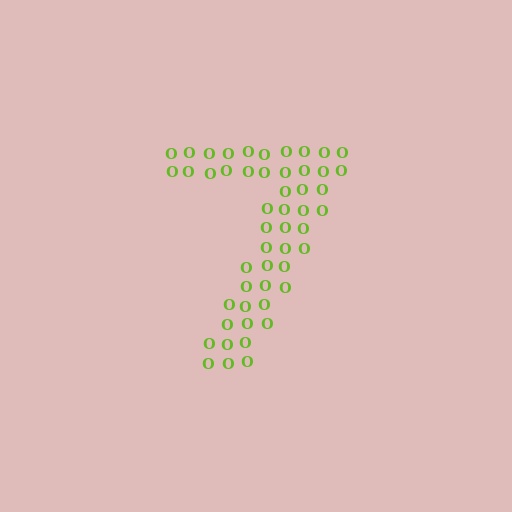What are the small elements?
The small elements are letter O's.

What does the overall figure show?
The overall figure shows the digit 7.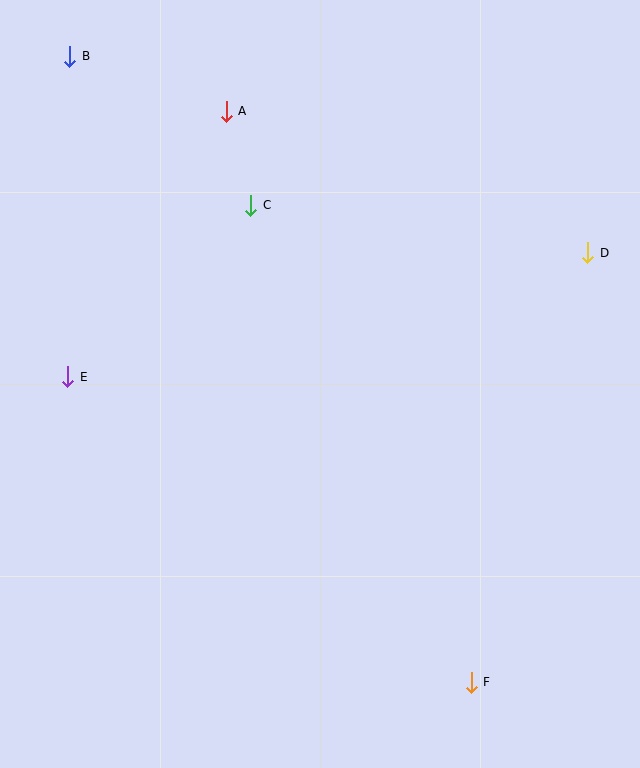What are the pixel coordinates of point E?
Point E is at (68, 377).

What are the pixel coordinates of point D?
Point D is at (588, 253).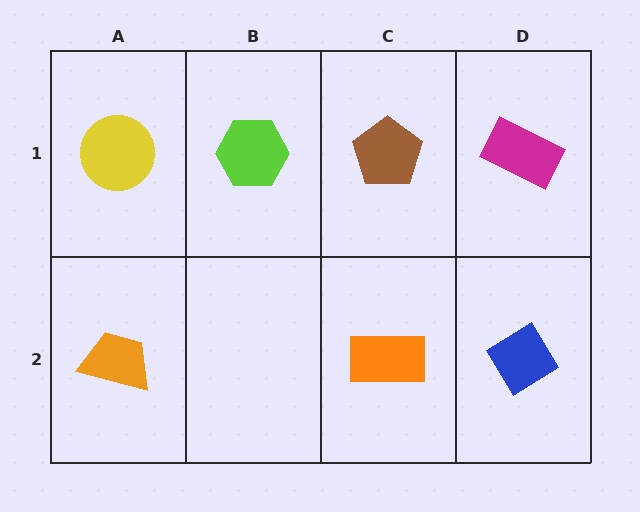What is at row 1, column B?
A lime hexagon.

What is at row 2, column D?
A blue diamond.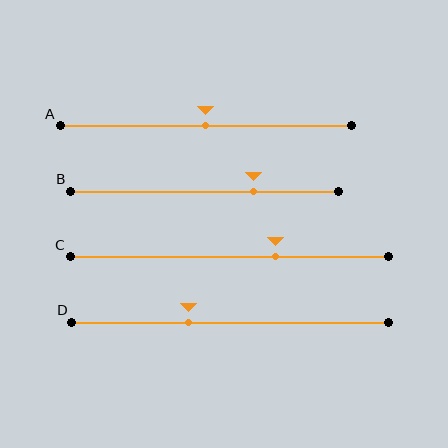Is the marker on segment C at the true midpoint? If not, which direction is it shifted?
No, the marker on segment C is shifted to the right by about 14% of the segment length.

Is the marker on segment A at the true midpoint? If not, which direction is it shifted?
Yes, the marker on segment A is at the true midpoint.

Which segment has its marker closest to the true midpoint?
Segment A has its marker closest to the true midpoint.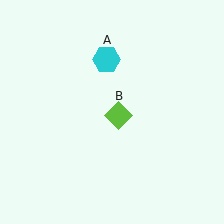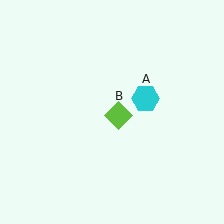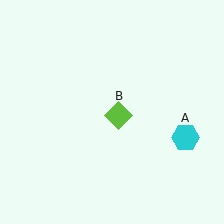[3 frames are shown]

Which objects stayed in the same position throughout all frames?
Lime diamond (object B) remained stationary.